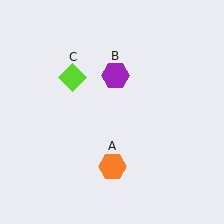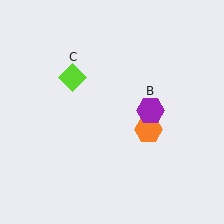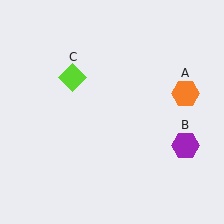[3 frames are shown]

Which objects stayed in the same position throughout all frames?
Lime diamond (object C) remained stationary.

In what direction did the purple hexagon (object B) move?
The purple hexagon (object B) moved down and to the right.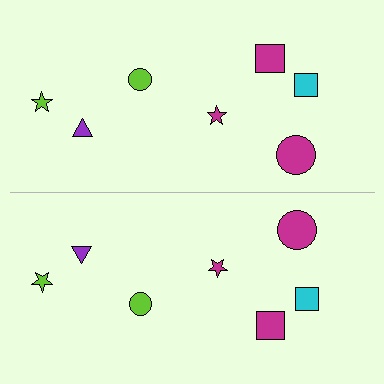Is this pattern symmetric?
Yes, this pattern has bilateral (reflection) symmetry.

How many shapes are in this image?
There are 14 shapes in this image.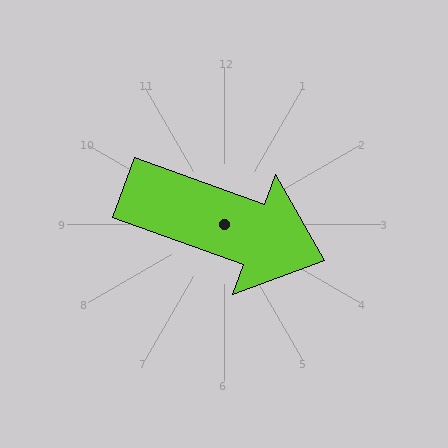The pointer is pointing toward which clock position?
Roughly 4 o'clock.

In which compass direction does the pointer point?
East.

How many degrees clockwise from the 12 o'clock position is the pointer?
Approximately 110 degrees.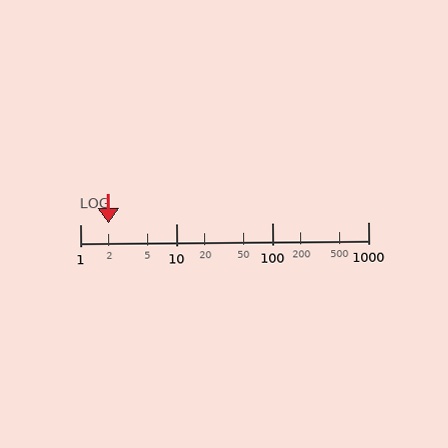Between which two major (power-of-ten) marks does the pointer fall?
The pointer is between 1 and 10.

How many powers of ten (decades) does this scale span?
The scale spans 3 decades, from 1 to 1000.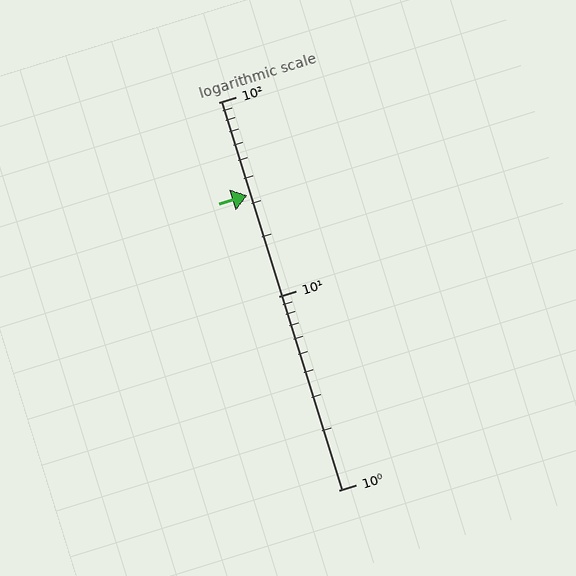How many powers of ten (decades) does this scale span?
The scale spans 2 decades, from 1 to 100.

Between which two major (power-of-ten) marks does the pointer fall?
The pointer is between 10 and 100.